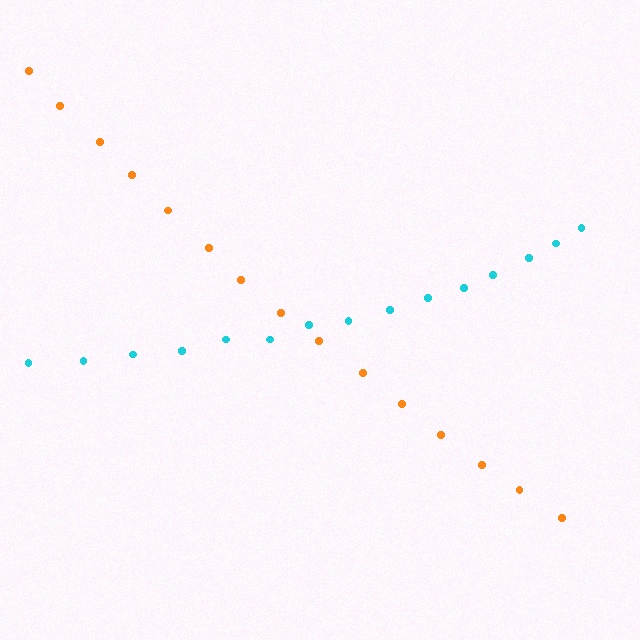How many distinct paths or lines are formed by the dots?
There are 2 distinct paths.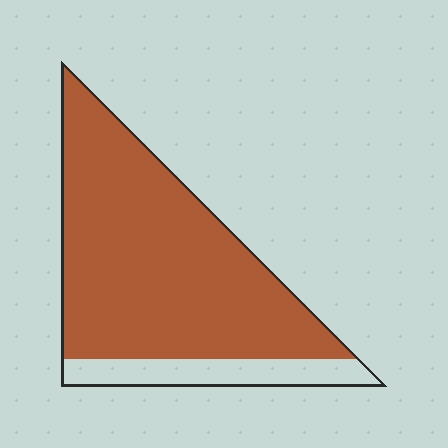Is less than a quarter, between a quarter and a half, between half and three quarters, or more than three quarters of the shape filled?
More than three quarters.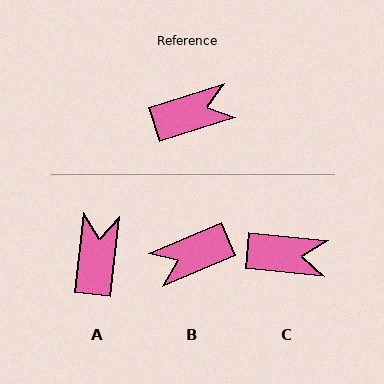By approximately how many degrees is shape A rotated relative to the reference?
Approximately 66 degrees counter-clockwise.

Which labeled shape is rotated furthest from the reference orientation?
B, about 174 degrees away.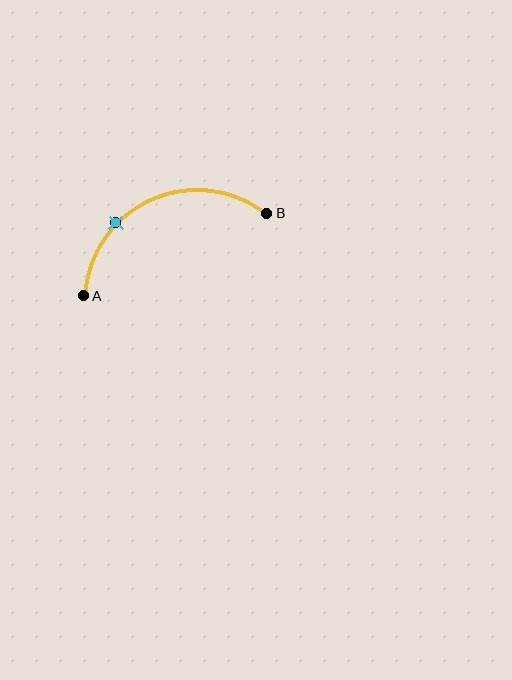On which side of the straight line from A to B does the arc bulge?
The arc bulges above the straight line connecting A and B.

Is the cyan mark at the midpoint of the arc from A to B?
No. The cyan mark lies on the arc but is closer to endpoint A. The arc midpoint would be at the point on the curve equidistant along the arc from both A and B.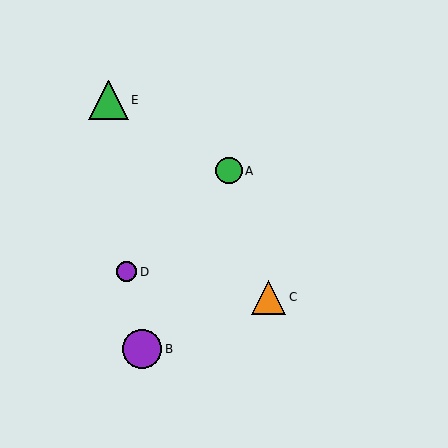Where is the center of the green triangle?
The center of the green triangle is at (108, 100).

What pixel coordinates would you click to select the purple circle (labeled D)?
Click at (127, 272) to select the purple circle D.